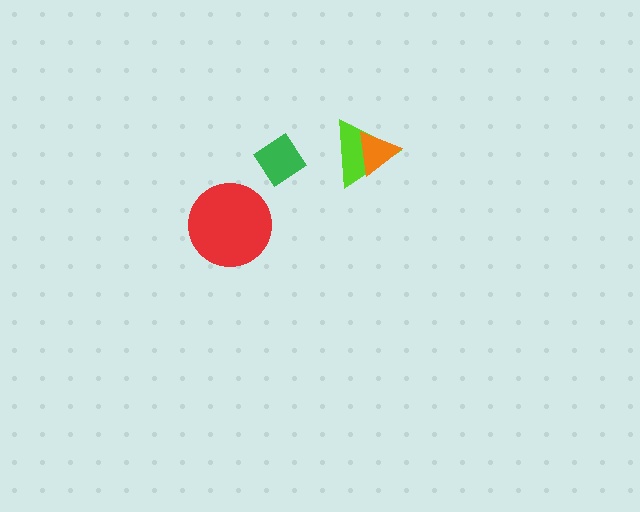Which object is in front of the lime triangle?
The orange triangle is in front of the lime triangle.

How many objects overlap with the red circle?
0 objects overlap with the red circle.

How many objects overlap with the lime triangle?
1 object overlaps with the lime triangle.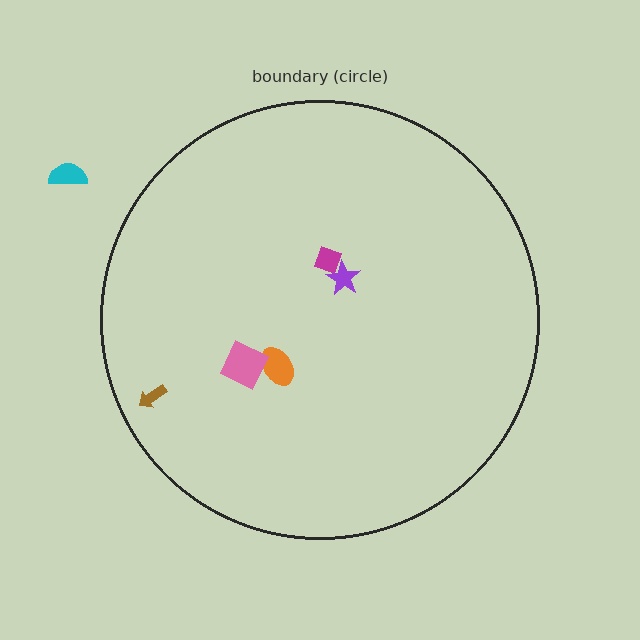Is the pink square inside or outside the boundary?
Inside.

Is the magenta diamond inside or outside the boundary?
Inside.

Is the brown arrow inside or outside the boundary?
Inside.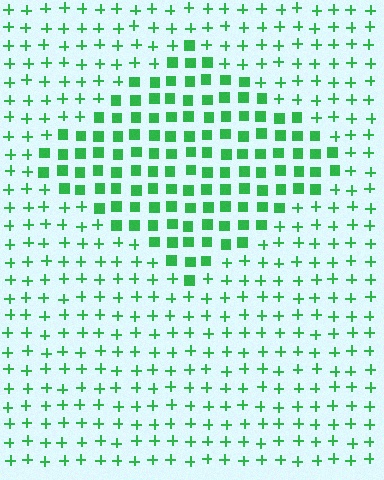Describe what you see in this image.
The image is filled with small green elements arranged in a uniform grid. A diamond-shaped region contains squares, while the surrounding area contains plus signs. The boundary is defined purely by the change in element shape.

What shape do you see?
I see a diamond.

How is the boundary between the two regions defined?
The boundary is defined by a change in element shape: squares inside vs. plus signs outside. All elements share the same color and spacing.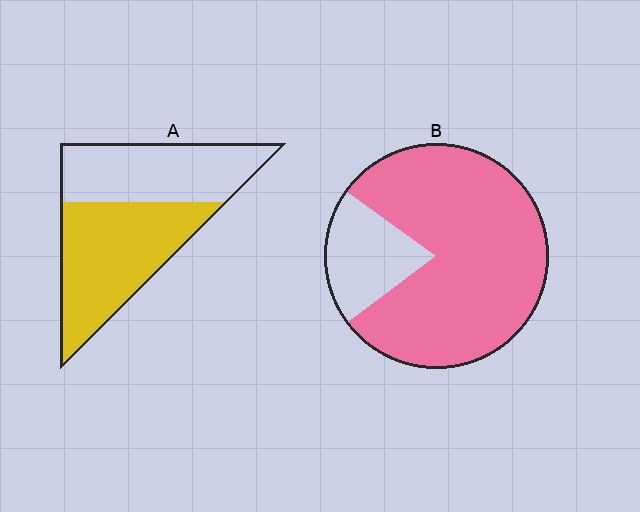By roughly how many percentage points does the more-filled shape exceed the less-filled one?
By roughly 25 percentage points (B over A).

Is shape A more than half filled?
Yes.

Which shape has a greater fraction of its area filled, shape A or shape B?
Shape B.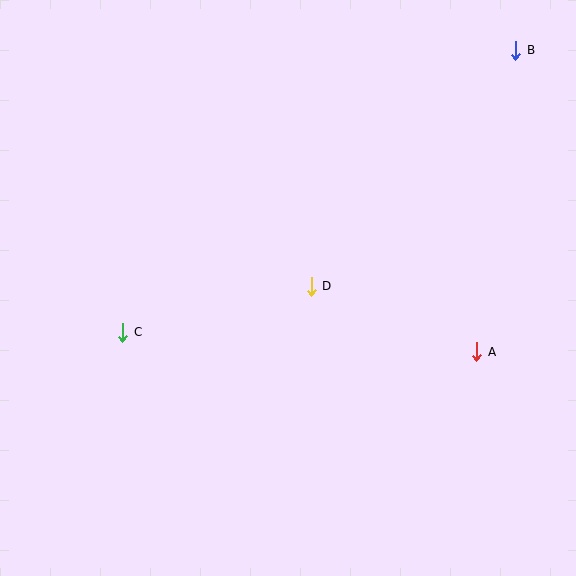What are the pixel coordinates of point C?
Point C is at (123, 332).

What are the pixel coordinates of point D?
Point D is at (311, 286).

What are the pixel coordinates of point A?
Point A is at (477, 352).